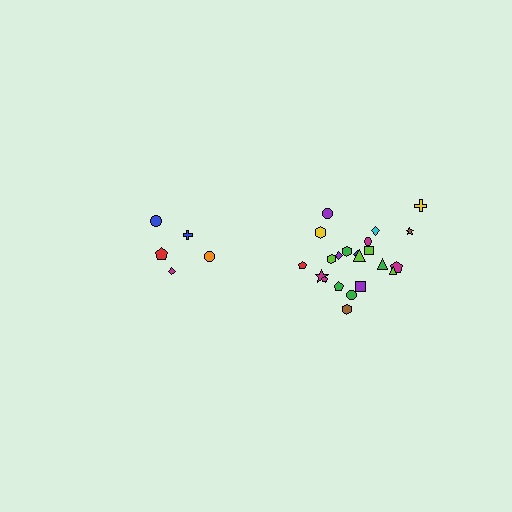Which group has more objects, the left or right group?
The right group.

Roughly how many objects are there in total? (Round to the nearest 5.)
Roughly 25 objects in total.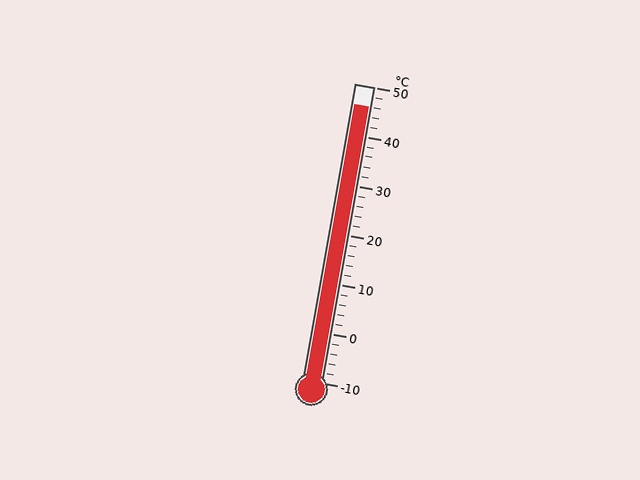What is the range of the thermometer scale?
The thermometer scale ranges from -10°C to 50°C.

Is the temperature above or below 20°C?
The temperature is above 20°C.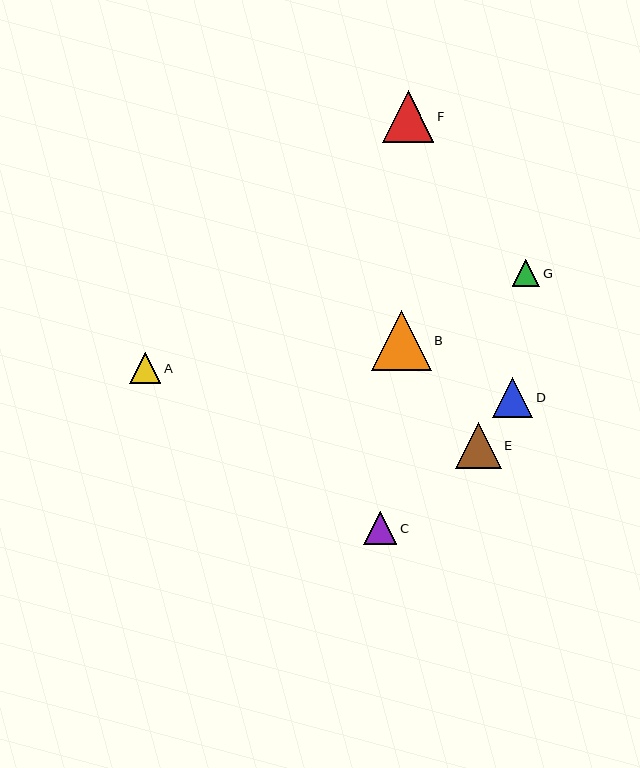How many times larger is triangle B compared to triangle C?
Triangle B is approximately 1.8 times the size of triangle C.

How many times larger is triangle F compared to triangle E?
Triangle F is approximately 1.1 times the size of triangle E.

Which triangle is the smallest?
Triangle G is the smallest with a size of approximately 27 pixels.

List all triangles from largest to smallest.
From largest to smallest: B, F, E, D, C, A, G.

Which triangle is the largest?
Triangle B is the largest with a size of approximately 60 pixels.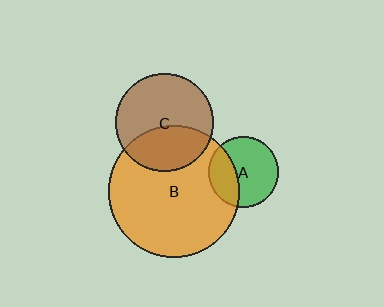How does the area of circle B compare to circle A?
Approximately 3.5 times.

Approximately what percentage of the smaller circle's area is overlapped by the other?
Approximately 35%.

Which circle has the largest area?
Circle B (orange).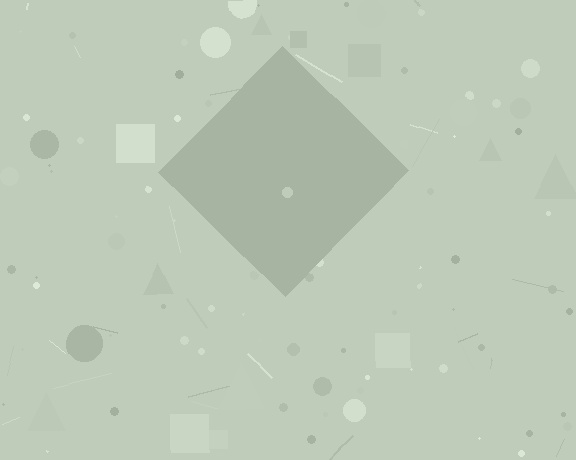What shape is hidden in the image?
A diamond is hidden in the image.